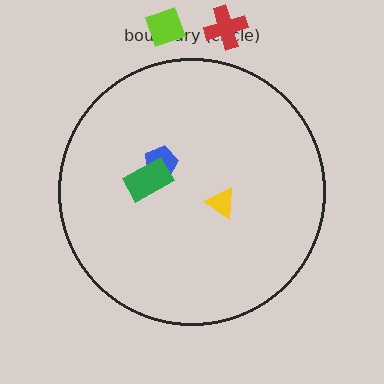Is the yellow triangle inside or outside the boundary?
Inside.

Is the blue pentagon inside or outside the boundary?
Inside.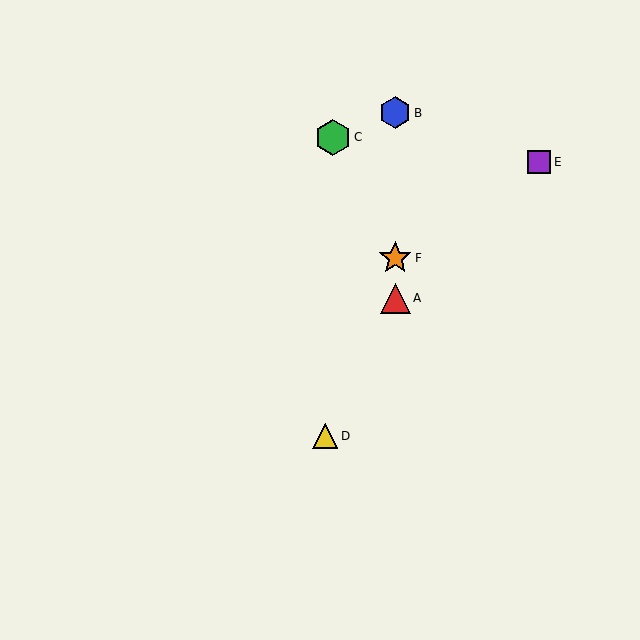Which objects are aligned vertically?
Objects A, B, F are aligned vertically.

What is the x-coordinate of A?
Object A is at x≈395.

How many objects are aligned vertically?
3 objects (A, B, F) are aligned vertically.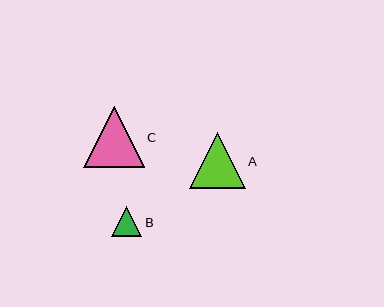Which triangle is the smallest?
Triangle B is the smallest with a size of approximately 30 pixels.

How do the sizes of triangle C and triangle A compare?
Triangle C and triangle A are approximately the same size.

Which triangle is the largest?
Triangle C is the largest with a size of approximately 60 pixels.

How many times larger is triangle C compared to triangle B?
Triangle C is approximately 2.0 times the size of triangle B.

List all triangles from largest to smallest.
From largest to smallest: C, A, B.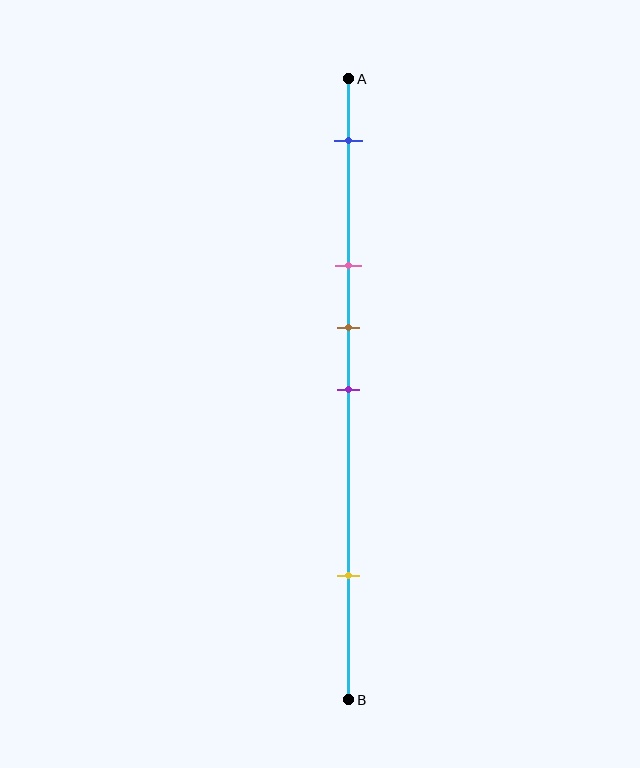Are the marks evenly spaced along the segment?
No, the marks are not evenly spaced.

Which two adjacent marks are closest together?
The brown and purple marks are the closest adjacent pair.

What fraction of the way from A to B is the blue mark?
The blue mark is approximately 10% (0.1) of the way from A to B.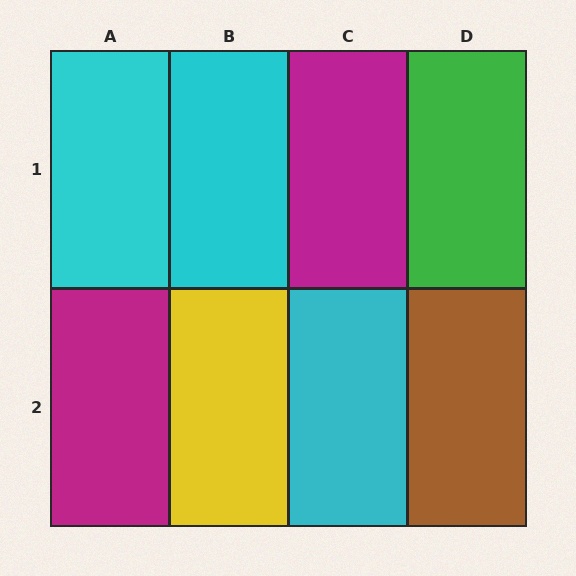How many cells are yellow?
1 cell is yellow.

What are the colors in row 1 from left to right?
Cyan, cyan, magenta, green.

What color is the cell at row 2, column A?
Magenta.